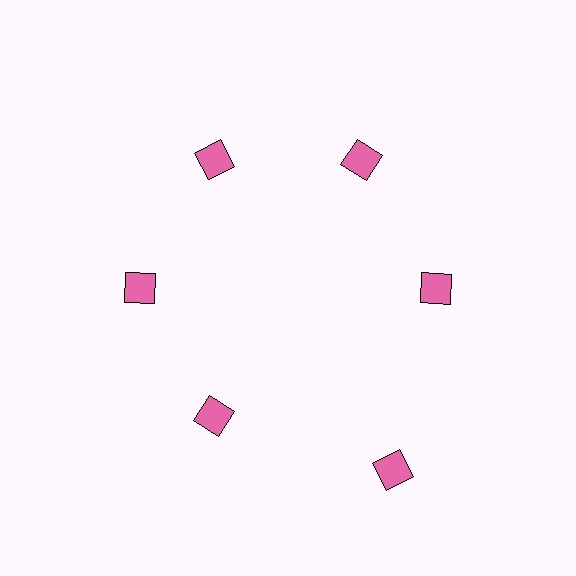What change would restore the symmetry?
The symmetry would be restored by moving it inward, back onto the ring so that all 6 diamonds sit at equal angles and equal distance from the center.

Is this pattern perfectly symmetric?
No. The 6 pink diamonds are arranged in a ring, but one element near the 5 o'clock position is pushed outward from the center, breaking the 6-fold rotational symmetry.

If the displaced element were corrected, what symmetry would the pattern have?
It would have 6-fold rotational symmetry — the pattern would map onto itself every 60 degrees.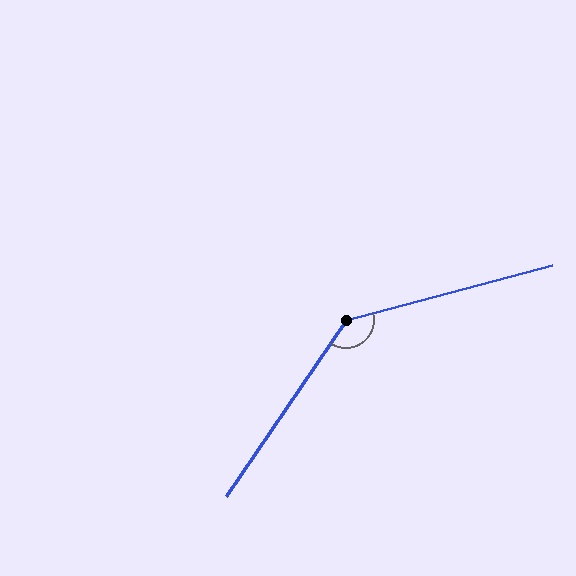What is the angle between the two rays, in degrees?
Approximately 139 degrees.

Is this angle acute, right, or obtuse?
It is obtuse.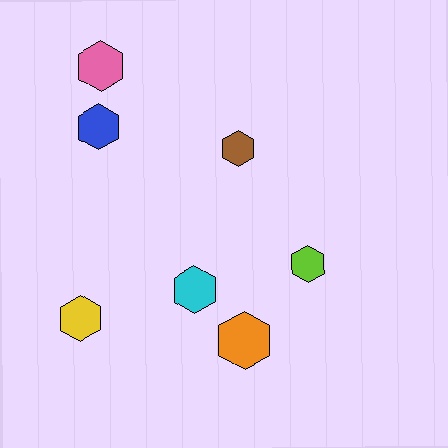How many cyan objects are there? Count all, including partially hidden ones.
There is 1 cyan object.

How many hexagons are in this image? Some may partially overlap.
There are 7 hexagons.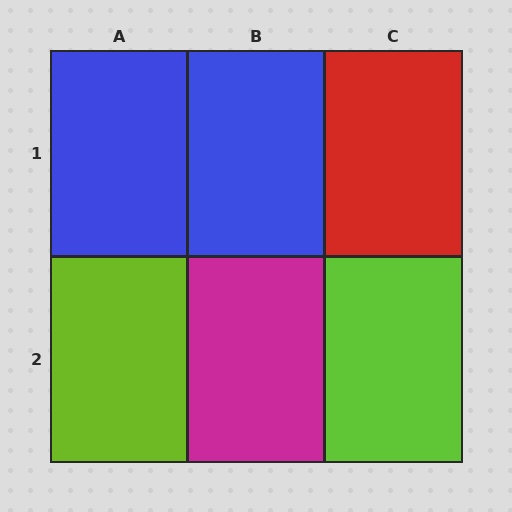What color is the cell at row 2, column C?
Lime.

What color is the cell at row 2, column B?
Magenta.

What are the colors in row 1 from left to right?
Blue, blue, red.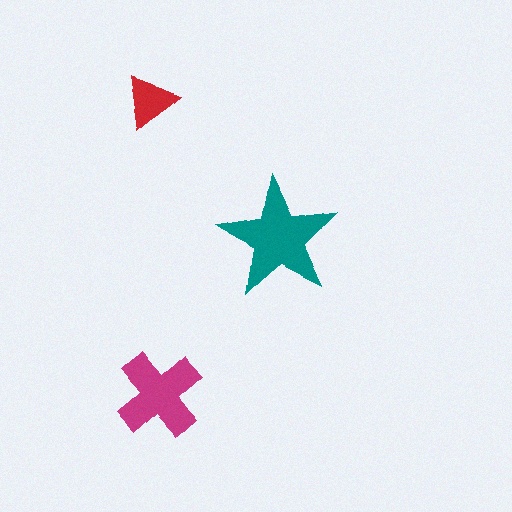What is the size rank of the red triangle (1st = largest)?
3rd.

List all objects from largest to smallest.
The teal star, the magenta cross, the red triangle.